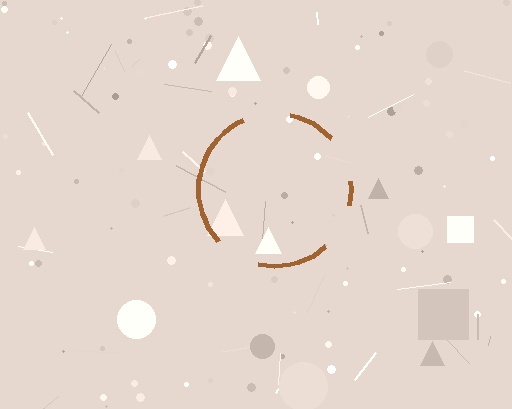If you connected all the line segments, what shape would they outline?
They would outline a circle.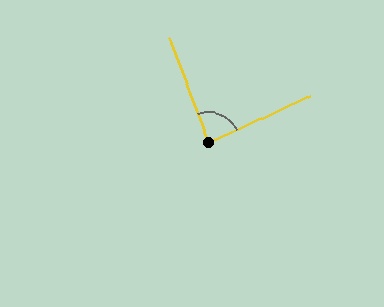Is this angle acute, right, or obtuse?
It is approximately a right angle.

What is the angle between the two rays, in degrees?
Approximately 86 degrees.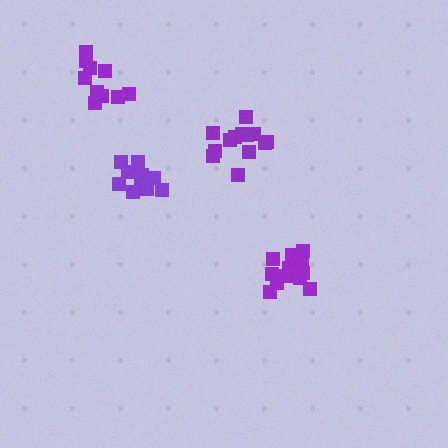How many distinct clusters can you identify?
There are 4 distinct clusters.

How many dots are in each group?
Group 1: 15 dots, Group 2: 10 dots, Group 3: 13 dots, Group 4: 11 dots (49 total).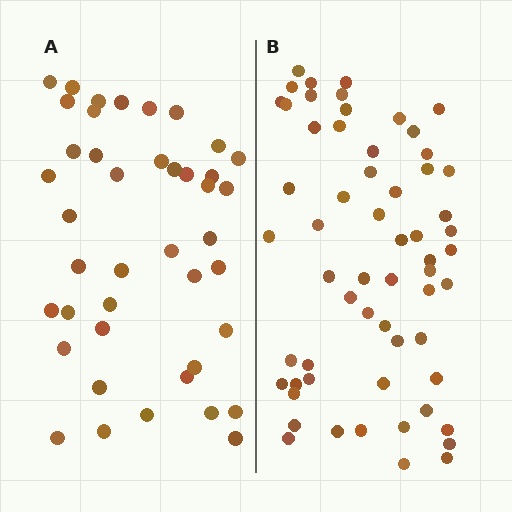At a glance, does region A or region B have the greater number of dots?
Region B (the right region) has more dots.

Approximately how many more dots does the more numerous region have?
Region B has approximately 20 more dots than region A.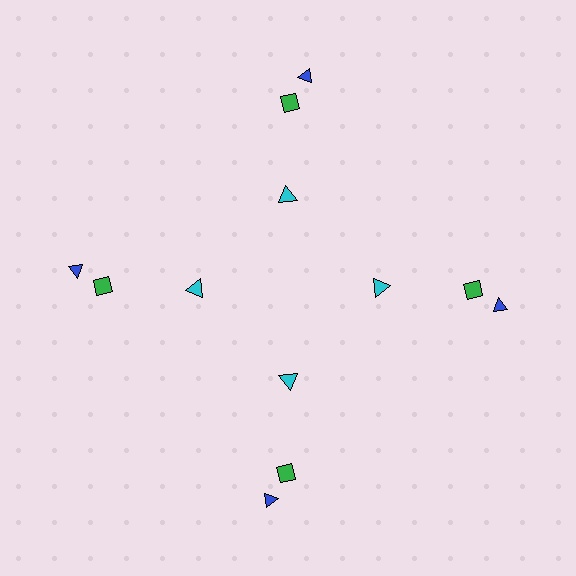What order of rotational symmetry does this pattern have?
This pattern has 4-fold rotational symmetry.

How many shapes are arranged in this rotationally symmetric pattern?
There are 12 shapes, arranged in 4 groups of 3.